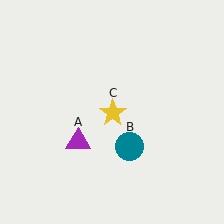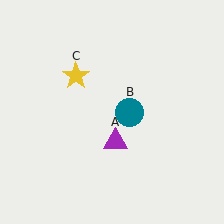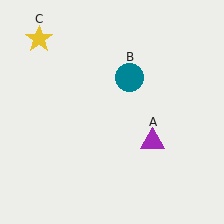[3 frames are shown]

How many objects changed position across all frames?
3 objects changed position: purple triangle (object A), teal circle (object B), yellow star (object C).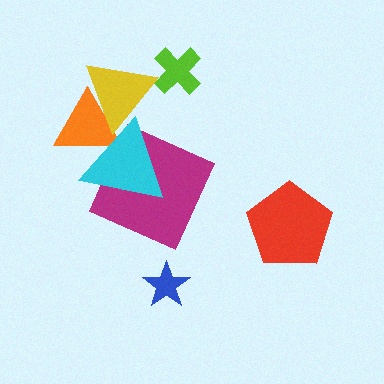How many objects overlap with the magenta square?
1 object overlaps with the magenta square.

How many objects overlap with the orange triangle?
2 objects overlap with the orange triangle.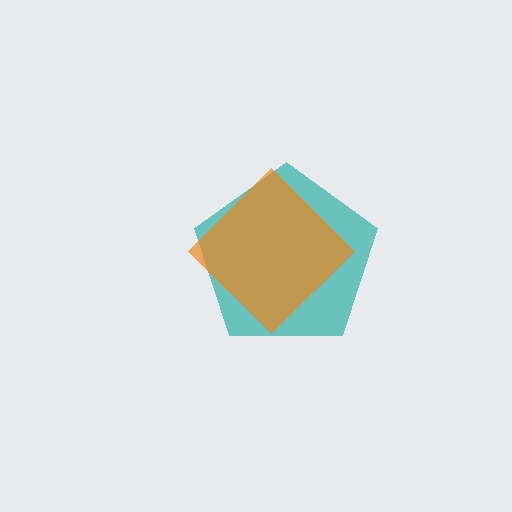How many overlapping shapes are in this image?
There are 2 overlapping shapes in the image.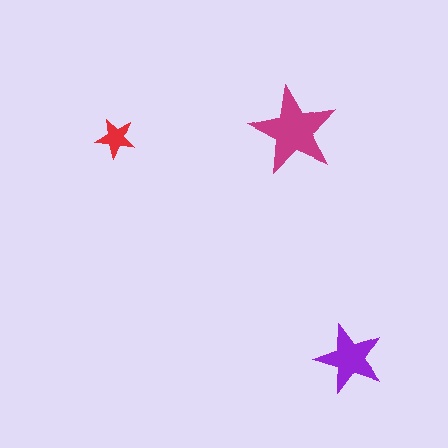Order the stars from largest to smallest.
the magenta one, the purple one, the red one.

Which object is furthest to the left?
The red star is leftmost.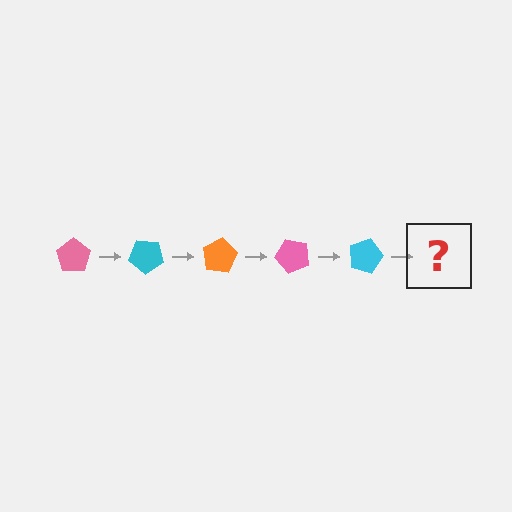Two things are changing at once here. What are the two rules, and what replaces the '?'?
The two rules are that it rotates 40 degrees each step and the color cycles through pink, cyan, and orange. The '?' should be an orange pentagon, rotated 200 degrees from the start.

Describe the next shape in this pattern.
It should be an orange pentagon, rotated 200 degrees from the start.